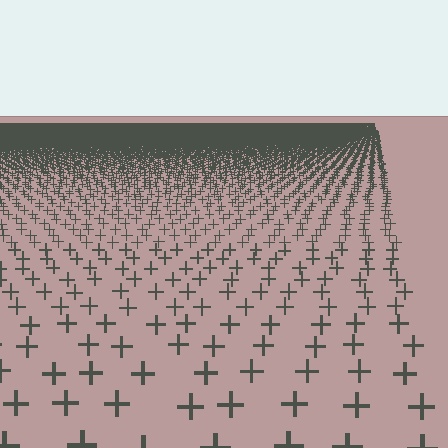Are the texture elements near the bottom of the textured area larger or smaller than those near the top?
Larger. Near the bottom, elements are closer to the viewer and appear at a bigger on-screen size.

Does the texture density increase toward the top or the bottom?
Density increases toward the top.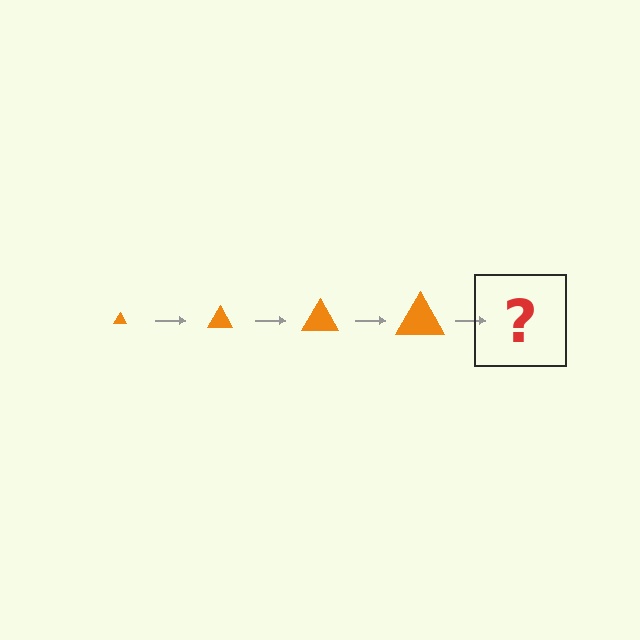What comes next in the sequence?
The next element should be an orange triangle, larger than the previous one.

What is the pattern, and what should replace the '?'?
The pattern is that the triangle gets progressively larger each step. The '?' should be an orange triangle, larger than the previous one.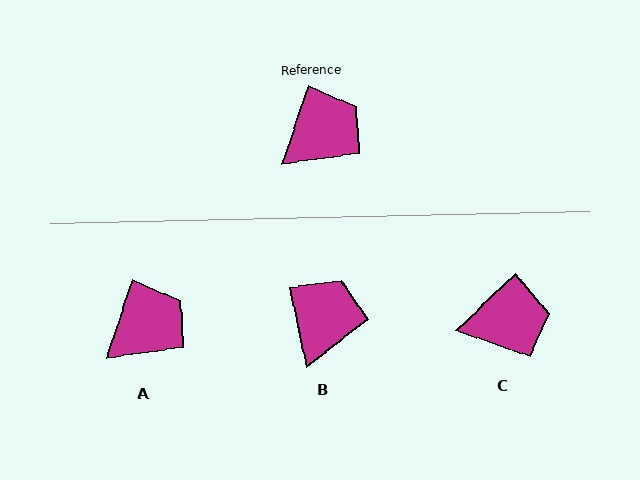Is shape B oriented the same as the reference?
No, it is off by about 31 degrees.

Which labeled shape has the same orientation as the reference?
A.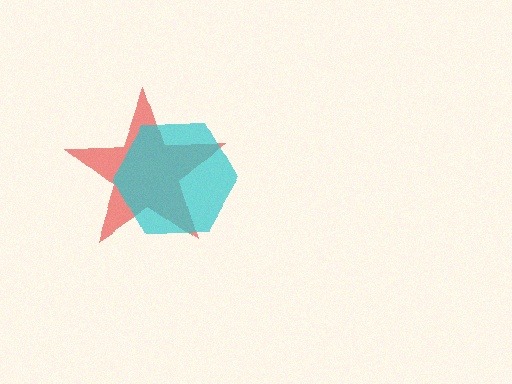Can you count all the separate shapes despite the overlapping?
Yes, there are 2 separate shapes.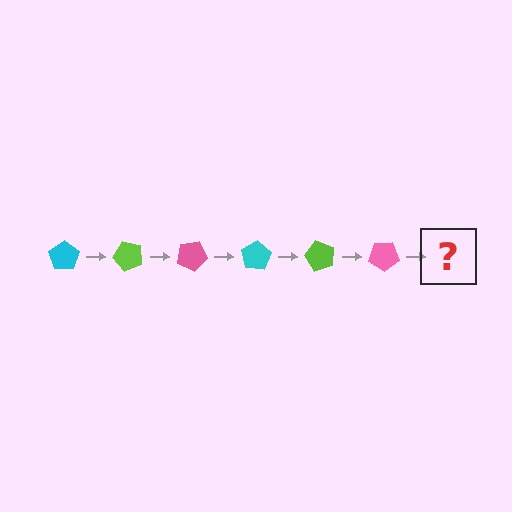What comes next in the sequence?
The next element should be a cyan pentagon, rotated 300 degrees from the start.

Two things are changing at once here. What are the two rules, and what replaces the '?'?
The two rules are that it rotates 50 degrees each step and the color cycles through cyan, lime, and pink. The '?' should be a cyan pentagon, rotated 300 degrees from the start.